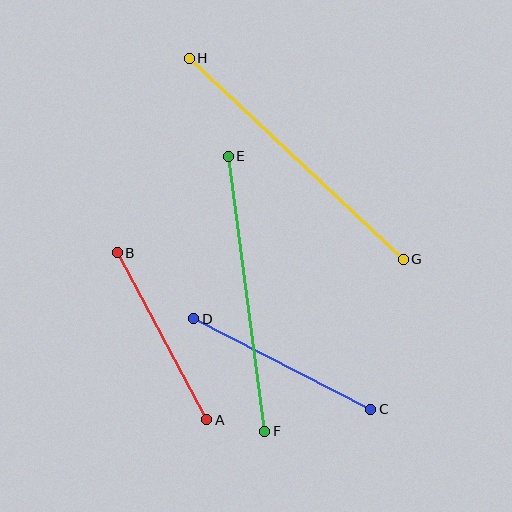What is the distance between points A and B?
The distance is approximately 189 pixels.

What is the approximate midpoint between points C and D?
The midpoint is at approximately (282, 364) pixels.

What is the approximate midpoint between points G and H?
The midpoint is at approximately (296, 159) pixels.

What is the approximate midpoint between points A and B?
The midpoint is at approximately (162, 336) pixels.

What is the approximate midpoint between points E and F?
The midpoint is at approximately (247, 294) pixels.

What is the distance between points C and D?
The distance is approximately 199 pixels.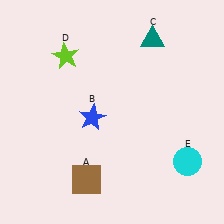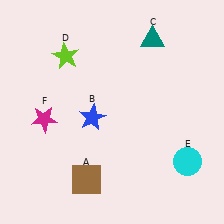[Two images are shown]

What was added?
A magenta star (F) was added in Image 2.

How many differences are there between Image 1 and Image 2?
There is 1 difference between the two images.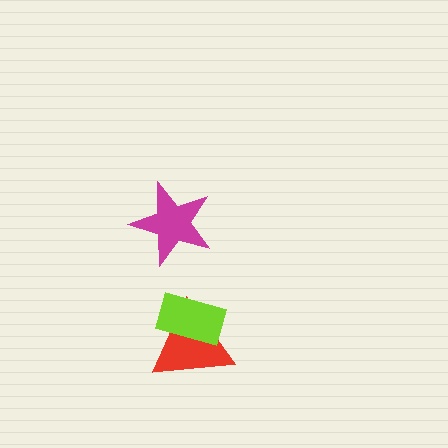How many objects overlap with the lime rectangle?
1 object overlaps with the lime rectangle.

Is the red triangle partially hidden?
Yes, it is partially covered by another shape.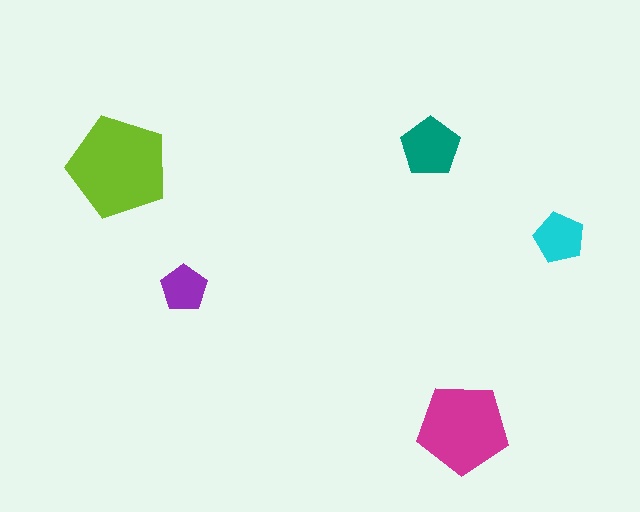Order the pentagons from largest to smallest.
the lime one, the magenta one, the teal one, the cyan one, the purple one.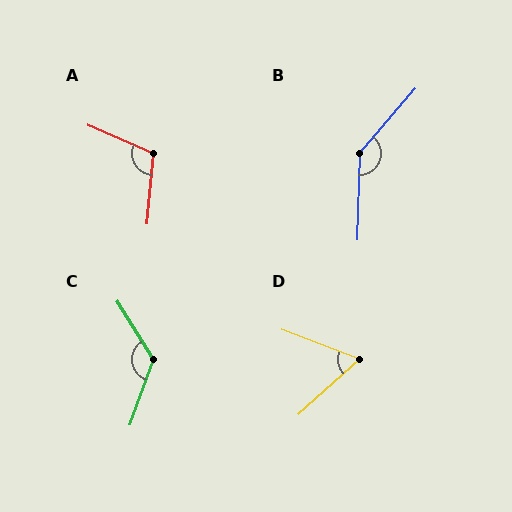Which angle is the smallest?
D, at approximately 63 degrees.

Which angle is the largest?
B, at approximately 141 degrees.